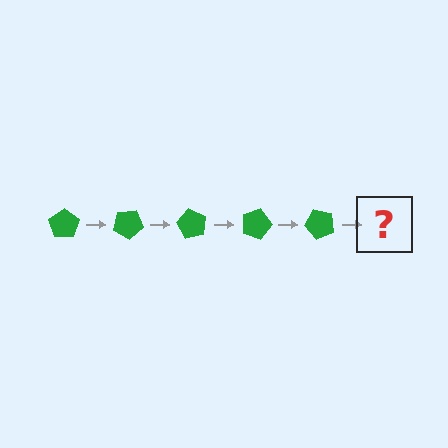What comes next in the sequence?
The next element should be a green pentagon rotated 150 degrees.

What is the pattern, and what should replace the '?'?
The pattern is that the pentagon rotates 30 degrees each step. The '?' should be a green pentagon rotated 150 degrees.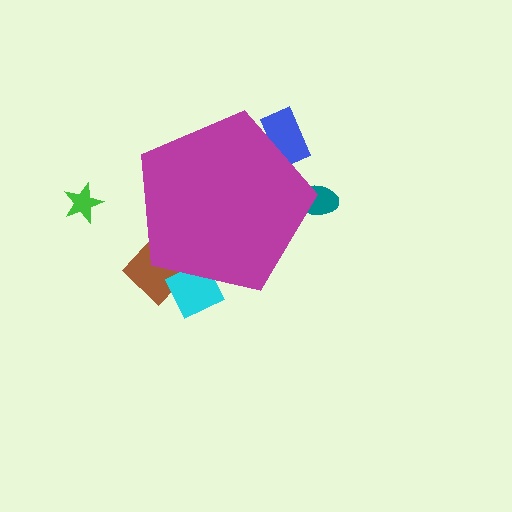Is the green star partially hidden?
No, the green star is fully visible.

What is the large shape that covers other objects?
A magenta pentagon.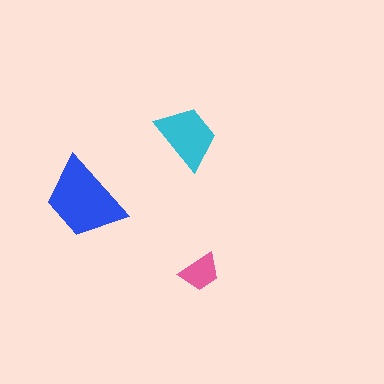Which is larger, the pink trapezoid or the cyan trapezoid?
The cyan one.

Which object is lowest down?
The pink trapezoid is bottommost.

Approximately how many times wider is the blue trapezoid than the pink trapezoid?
About 2 times wider.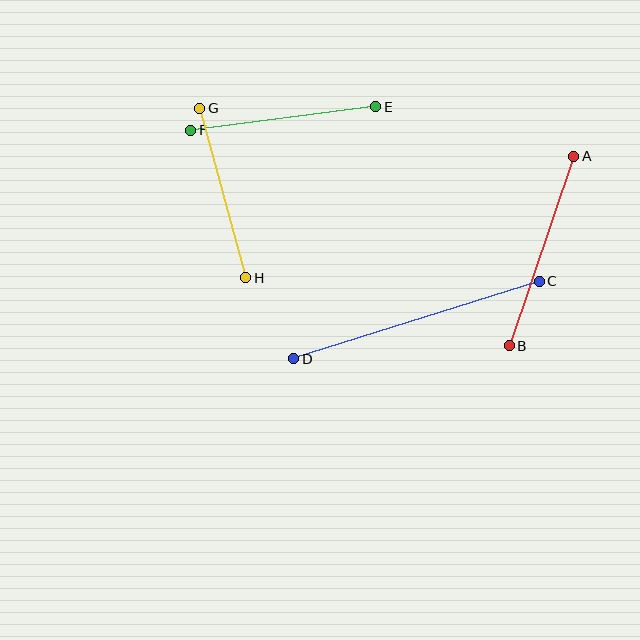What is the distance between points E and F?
The distance is approximately 186 pixels.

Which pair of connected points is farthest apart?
Points C and D are farthest apart.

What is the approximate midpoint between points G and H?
The midpoint is at approximately (223, 193) pixels.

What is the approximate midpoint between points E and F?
The midpoint is at approximately (283, 118) pixels.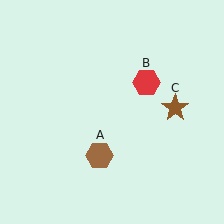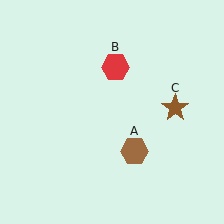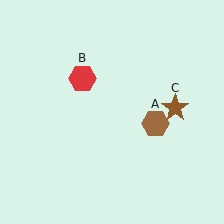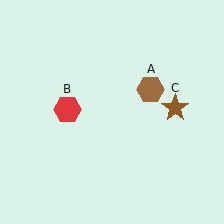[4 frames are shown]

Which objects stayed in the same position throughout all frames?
Brown star (object C) remained stationary.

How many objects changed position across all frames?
2 objects changed position: brown hexagon (object A), red hexagon (object B).